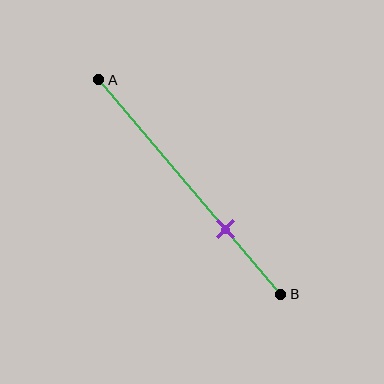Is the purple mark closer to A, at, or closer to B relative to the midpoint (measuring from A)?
The purple mark is closer to point B than the midpoint of segment AB.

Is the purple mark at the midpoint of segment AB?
No, the mark is at about 70% from A, not at the 50% midpoint.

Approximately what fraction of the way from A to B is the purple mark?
The purple mark is approximately 70% of the way from A to B.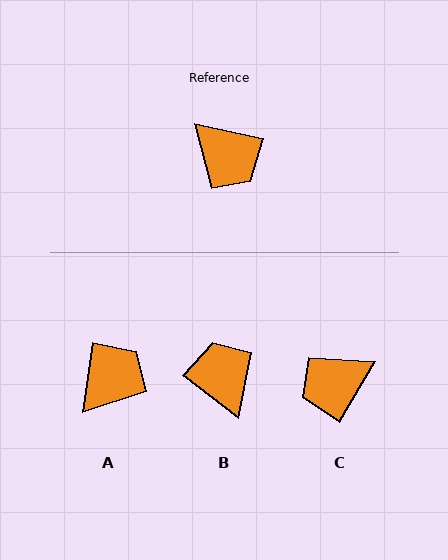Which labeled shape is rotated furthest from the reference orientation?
B, about 155 degrees away.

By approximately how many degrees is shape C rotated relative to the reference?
Approximately 108 degrees clockwise.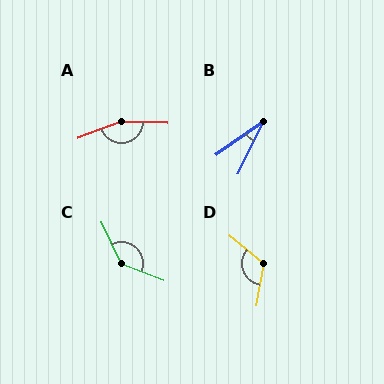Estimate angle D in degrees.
Approximately 119 degrees.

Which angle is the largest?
A, at approximately 159 degrees.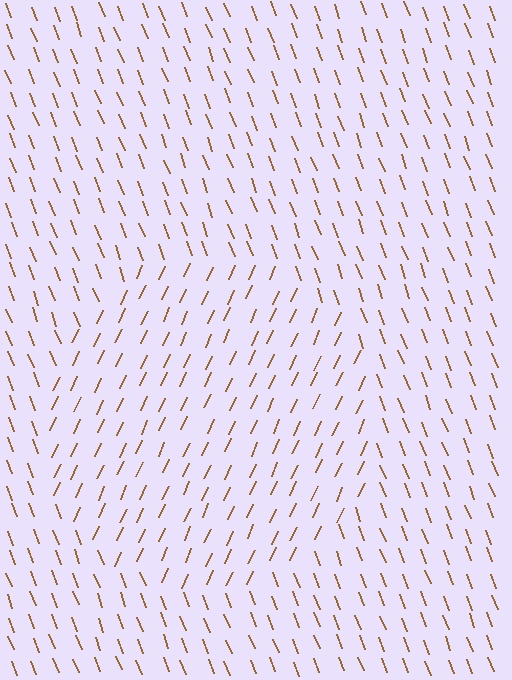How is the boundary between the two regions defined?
The boundary is defined purely by a change in line orientation (approximately 45 degrees difference). All lines are the same color and thickness.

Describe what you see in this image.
The image is filled with small brown line segments. A circle region in the image has lines oriented differently from the surrounding lines, creating a visible texture boundary.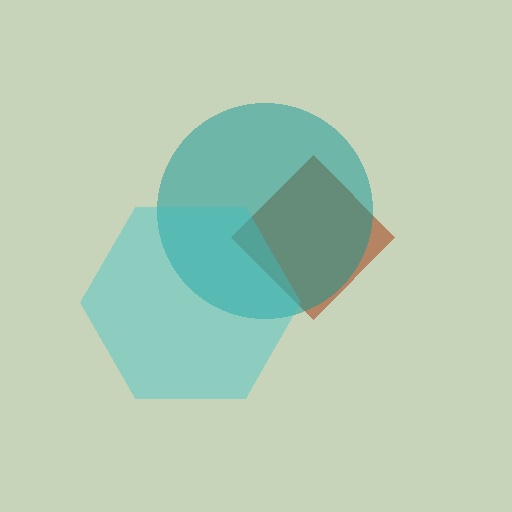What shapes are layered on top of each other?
The layered shapes are: a brown diamond, a teal circle, a cyan hexagon.